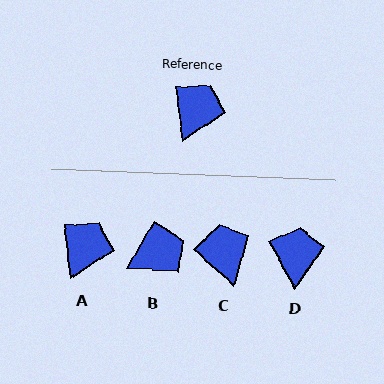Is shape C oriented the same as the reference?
No, it is off by about 41 degrees.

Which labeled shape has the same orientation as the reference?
A.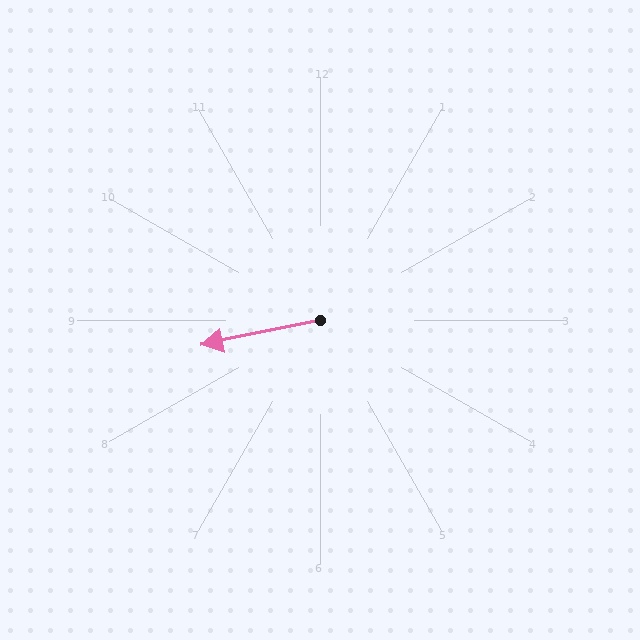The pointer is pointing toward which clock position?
Roughly 9 o'clock.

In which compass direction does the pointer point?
West.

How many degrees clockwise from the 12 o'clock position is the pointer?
Approximately 258 degrees.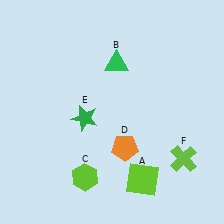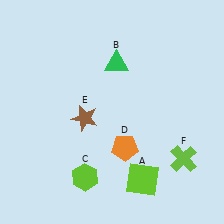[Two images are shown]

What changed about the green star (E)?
In Image 1, E is green. In Image 2, it changed to brown.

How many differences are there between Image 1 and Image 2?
There is 1 difference between the two images.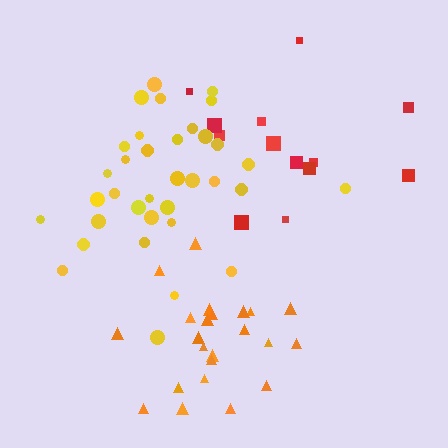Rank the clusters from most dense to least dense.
orange, yellow, red.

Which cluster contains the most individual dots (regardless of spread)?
Yellow (35).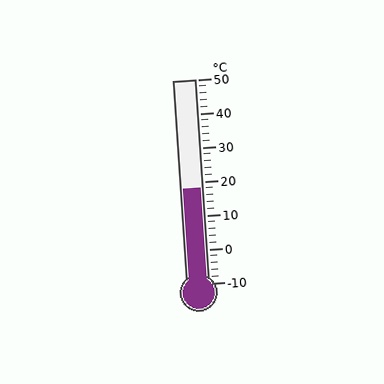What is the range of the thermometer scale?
The thermometer scale ranges from -10°C to 50°C.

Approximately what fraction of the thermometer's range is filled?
The thermometer is filled to approximately 45% of its range.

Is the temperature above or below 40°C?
The temperature is below 40°C.